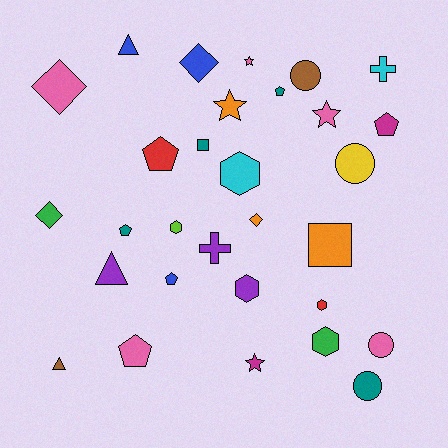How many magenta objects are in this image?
There are 2 magenta objects.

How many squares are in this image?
There are 2 squares.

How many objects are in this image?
There are 30 objects.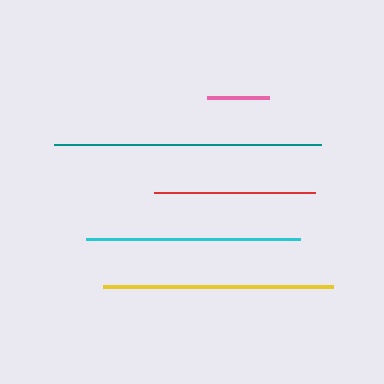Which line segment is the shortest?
The pink line is the shortest at approximately 63 pixels.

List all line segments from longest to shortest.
From longest to shortest: teal, yellow, cyan, red, pink.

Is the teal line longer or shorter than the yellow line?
The teal line is longer than the yellow line.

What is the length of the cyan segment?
The cyan segment is approximately 215 pixels long.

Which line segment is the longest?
The teal line is the longest at approximately 267 pixels.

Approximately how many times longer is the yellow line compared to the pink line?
The yellow line is approximately 3.7 times the length of the pink line.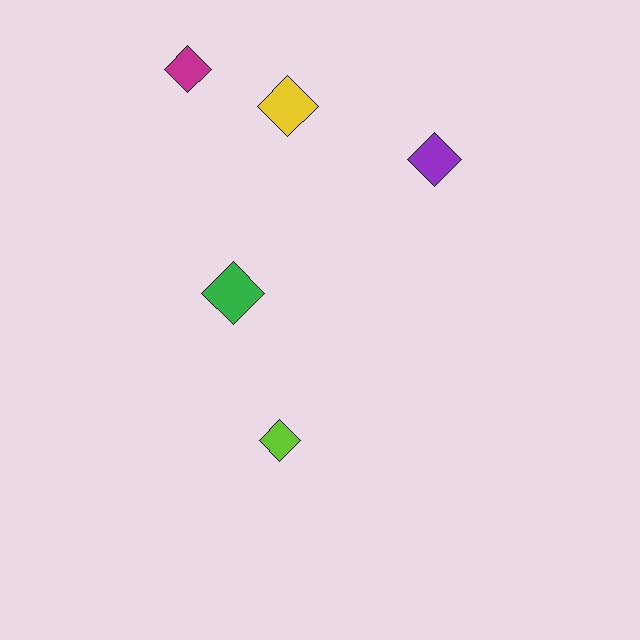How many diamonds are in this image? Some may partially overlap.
There are 5 diamonds.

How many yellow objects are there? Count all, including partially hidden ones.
There is 1 yellow object.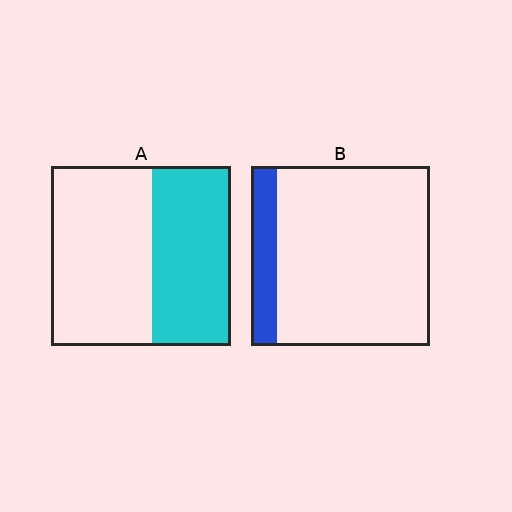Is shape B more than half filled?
No.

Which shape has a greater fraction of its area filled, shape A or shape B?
Shape A.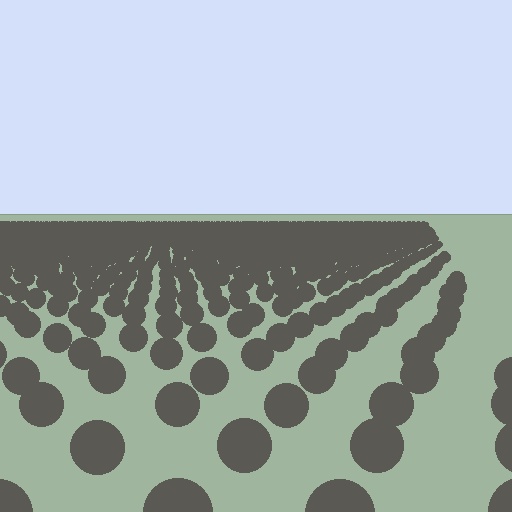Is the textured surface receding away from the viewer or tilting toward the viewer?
The surface is receding away from the viewer. Texture elements get smaller and denser toward the top.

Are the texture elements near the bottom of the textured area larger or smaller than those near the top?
Larger. Near the bottom, elements are closer to the viewer and appear at a bigger on-screen size.